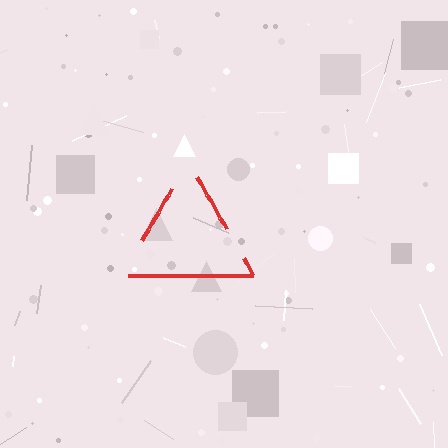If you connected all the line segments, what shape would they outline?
They would outline a triangle.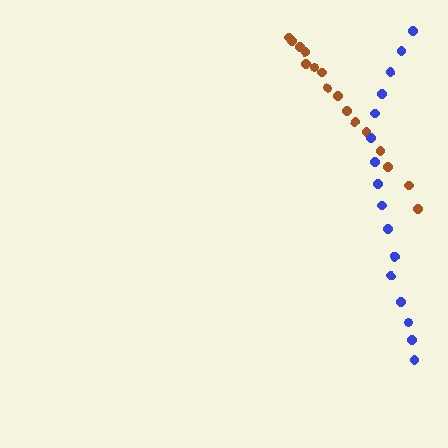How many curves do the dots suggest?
There are 2 distinct paths.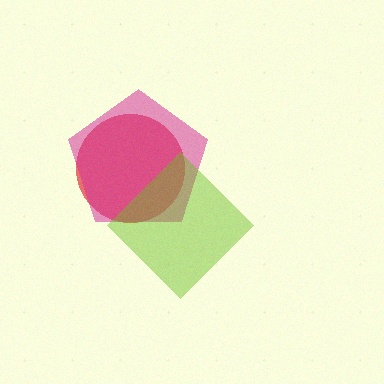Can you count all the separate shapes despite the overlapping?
Yes, there are 3 separate shapes.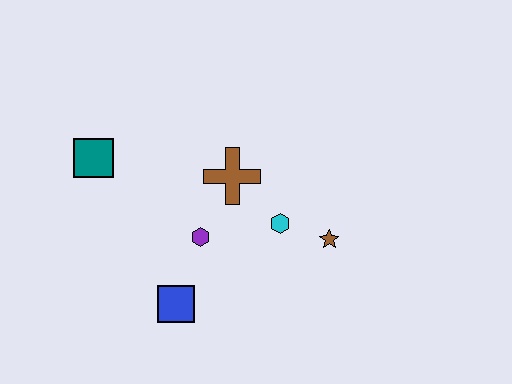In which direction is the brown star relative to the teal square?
The brown star is to the right of the teal square.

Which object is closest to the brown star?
The cyan hexagon is closest to the brown star.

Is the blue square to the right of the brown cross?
No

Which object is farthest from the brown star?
The teal square is farthest from the brown star.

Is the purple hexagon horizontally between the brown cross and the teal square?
Yes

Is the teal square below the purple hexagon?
No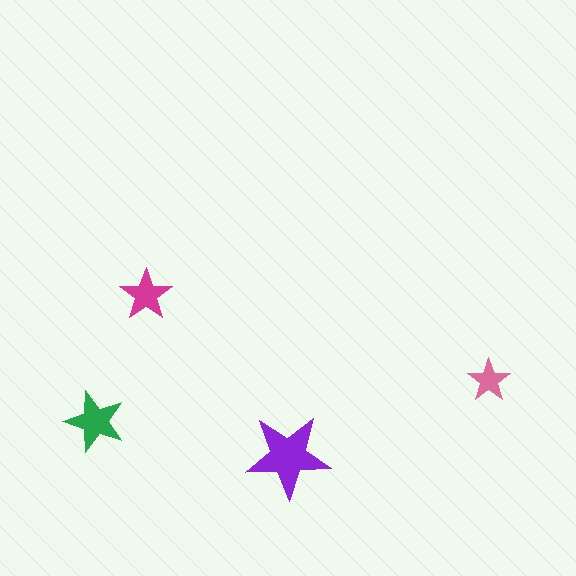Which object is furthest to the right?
The pink star is rightmost.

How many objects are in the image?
There are 4 objects in the image.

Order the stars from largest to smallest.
the purple one, the green one, the magenta one, the pink one.